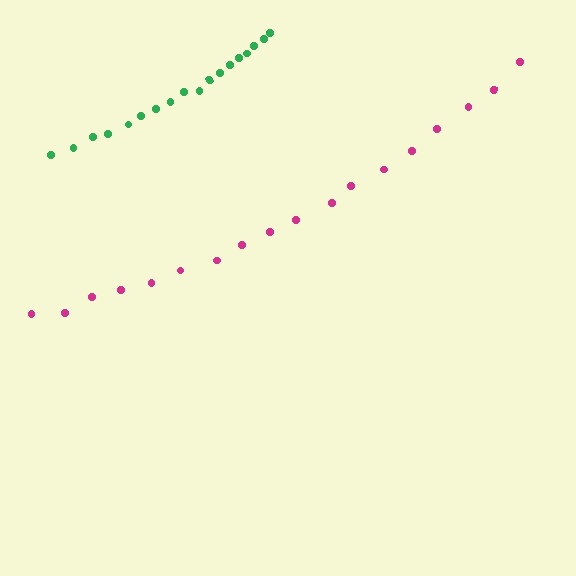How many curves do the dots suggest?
There are 2 distinct paths.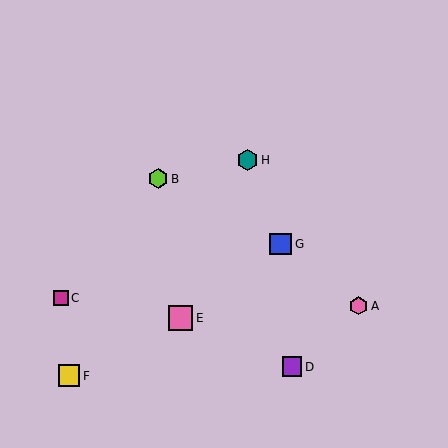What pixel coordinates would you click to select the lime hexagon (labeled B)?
Click at (158, 179) to select the lime hexagon B.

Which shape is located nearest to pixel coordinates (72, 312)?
The magenta square (labeled C) at (61, 298) is nearest to that location.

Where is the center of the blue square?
The center of the blue square is at (281, 244).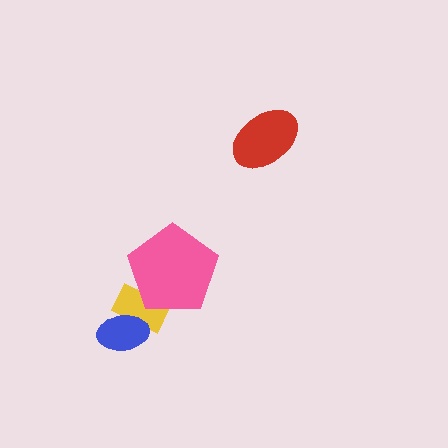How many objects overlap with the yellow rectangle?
2 objects overlap with the yellow rectangle.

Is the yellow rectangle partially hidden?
Yes, it is partially covered by another shape.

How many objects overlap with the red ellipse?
0 objects overlap with the red ellipse.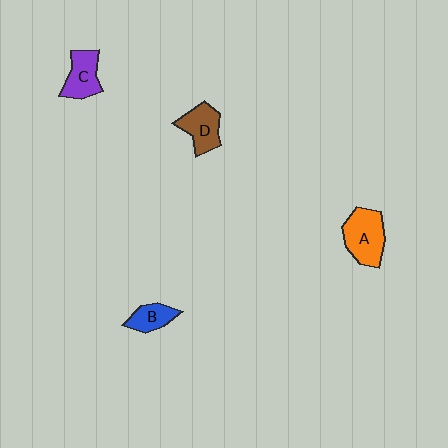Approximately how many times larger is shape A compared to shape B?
Approximately 1.8 times.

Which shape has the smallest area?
Shape B (blue).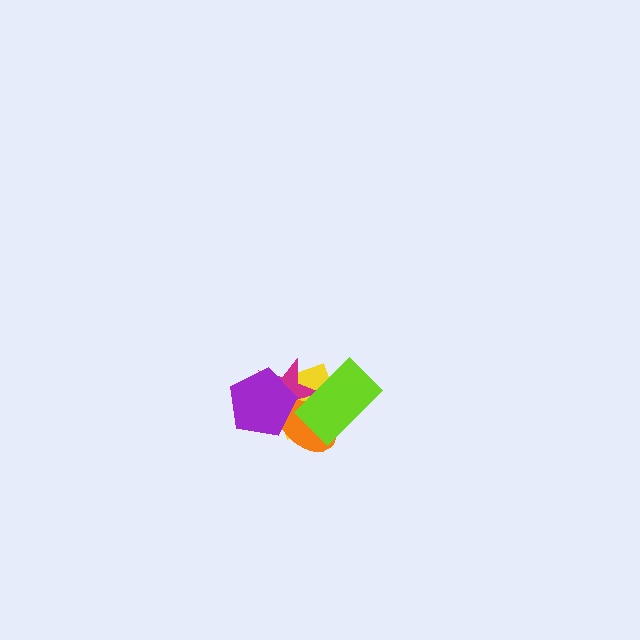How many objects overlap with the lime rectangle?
3 objects overlap with the lime rectangle.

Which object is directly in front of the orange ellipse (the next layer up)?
The lime rectangle is directly in front of the orange ellipse.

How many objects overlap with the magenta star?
4 objects overlap with the magenta star.